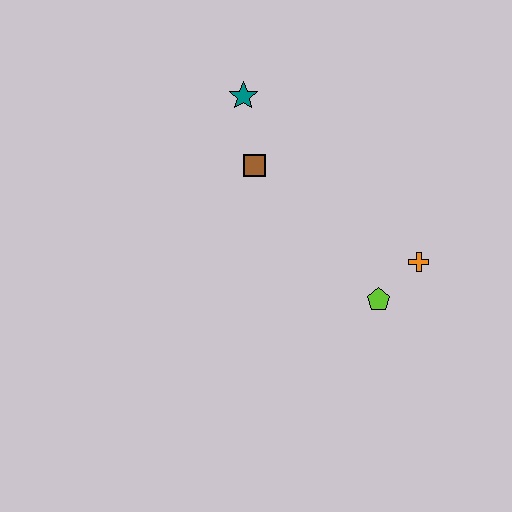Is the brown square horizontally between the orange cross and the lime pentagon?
No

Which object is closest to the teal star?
The brown square is closest to the teal star.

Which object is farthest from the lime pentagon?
The teal star is farthest from the lime pentagon.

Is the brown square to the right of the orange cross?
No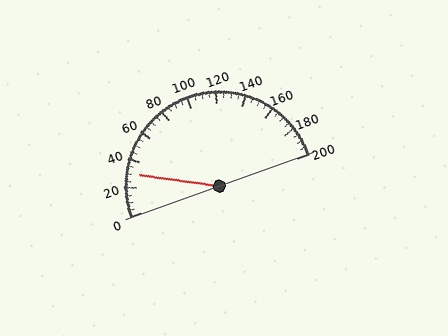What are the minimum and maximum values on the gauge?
The gauge ranges from 0 to 200.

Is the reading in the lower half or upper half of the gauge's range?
The reading is in the lower half of the range (0 to 200).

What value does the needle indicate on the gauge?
The needle indicates approximately 30.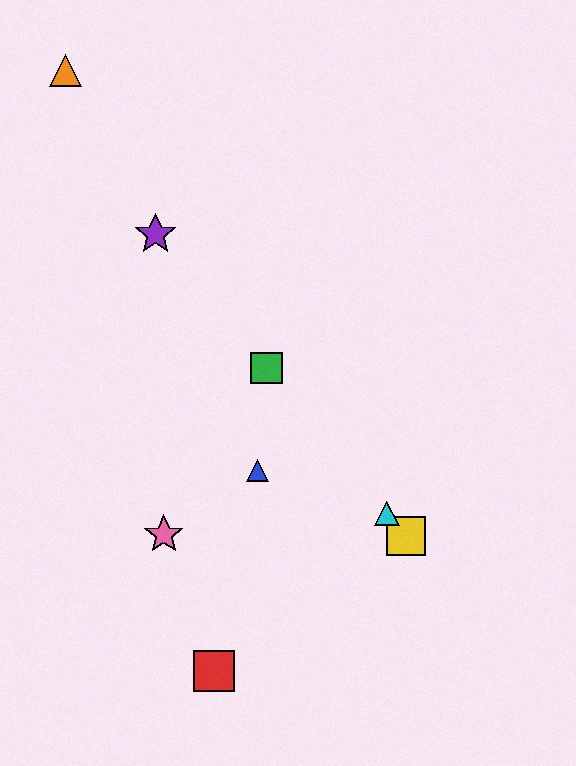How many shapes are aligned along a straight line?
4 shapes (the green square, the yellow square, the purple star, the cyan triangle) are aligned along a straight line.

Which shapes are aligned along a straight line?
The green square, the yellow square, the purple star, the cyan triangle are aligned along a straight line.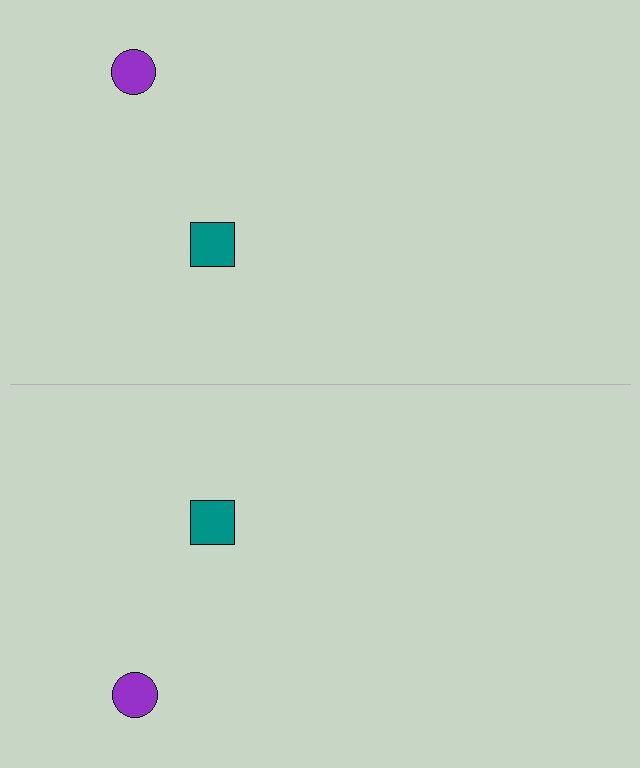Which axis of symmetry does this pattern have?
The pattern has a horizontal axis of symmetry running through the center of the image.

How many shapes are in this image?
There are 4 shapes in this image.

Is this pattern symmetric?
Yes, this pattern has bilateral (reflection) symmetry.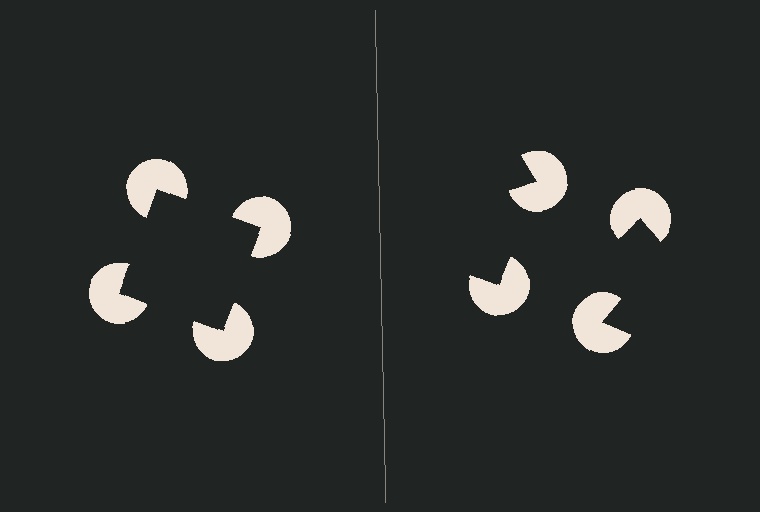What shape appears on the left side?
An illusory square.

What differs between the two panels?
The pac-man discs are positioned identically on both sides; only the wedge orientations differ. On the left they align to a square; on the right they are misaligned.